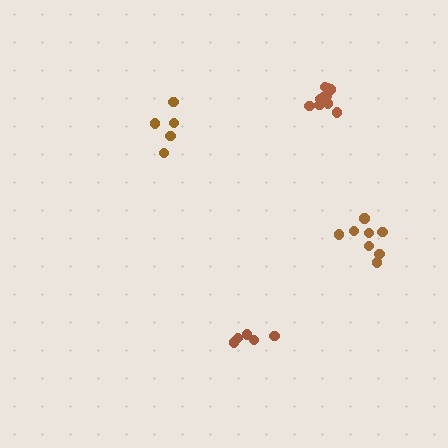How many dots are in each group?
Group 1: 5 dots, Group 2: 10 dots, Group 3: 5 dots, Group 4: 8 dots (28 total).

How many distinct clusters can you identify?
There are 4 distinct clusters.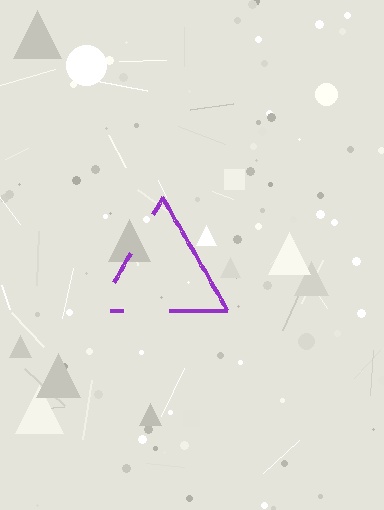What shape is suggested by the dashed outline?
The dashed outline suggests a triangle.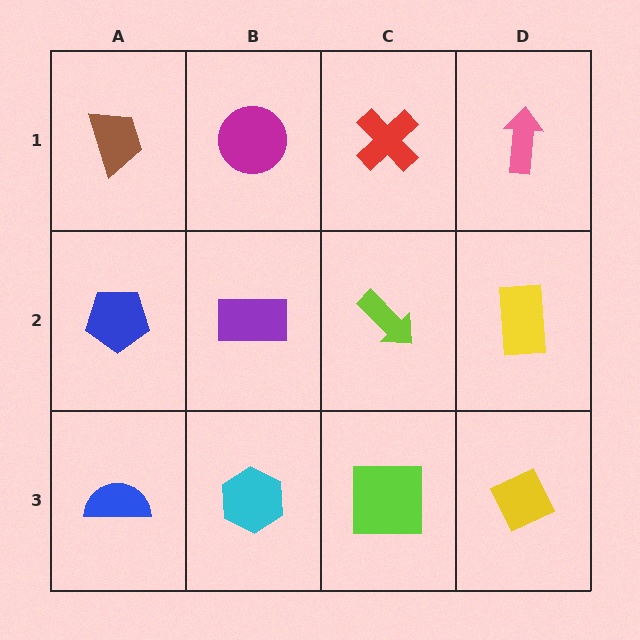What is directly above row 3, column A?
A blue pentagon.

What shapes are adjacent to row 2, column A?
A brown trapezoid (row 1, column A), a blue semicircle (row 3, column A), a purple rectangle (row 2, column B).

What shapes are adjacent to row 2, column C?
A red cross (row 1, column C), a lime square (row 3, column C), a purple rectangle (row 2, column B), a yellow rectangle (row 2, column D).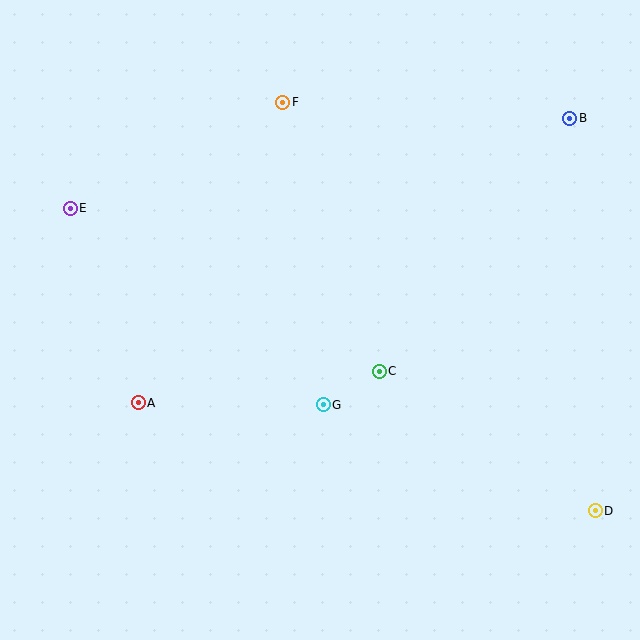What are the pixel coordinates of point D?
Point D is at (595, 511).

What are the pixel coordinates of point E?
Point E is at (70, 208).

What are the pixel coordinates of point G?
Point G is at (323, 405).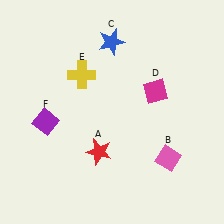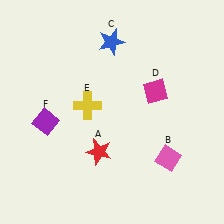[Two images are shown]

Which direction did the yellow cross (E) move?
The yellow cross (E) moved down.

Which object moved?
The yellow cross (E) moved down.